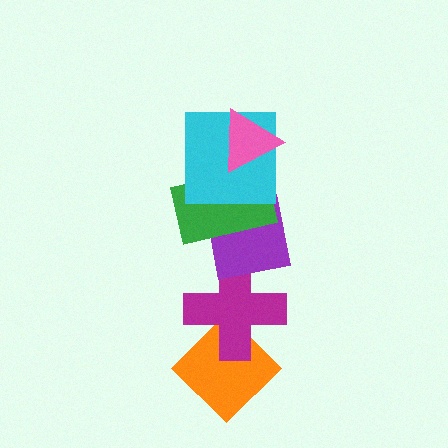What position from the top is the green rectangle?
The green rectangle is 3rd from the top.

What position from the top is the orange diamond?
The orange diamond is 6th from the top.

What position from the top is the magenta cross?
The magenta cross is 5th from the top.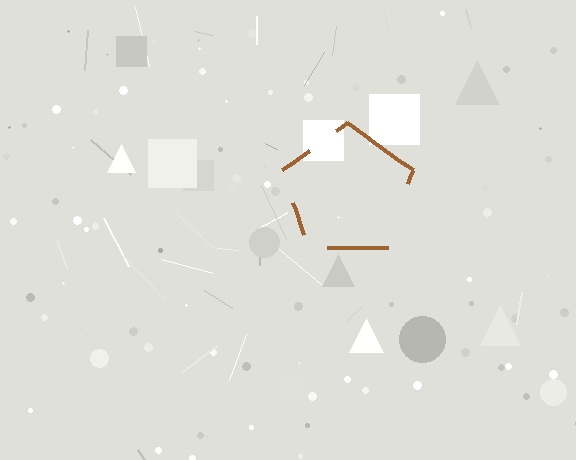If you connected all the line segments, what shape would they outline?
They would outline a pentagon.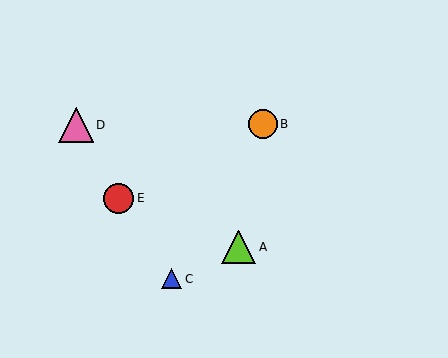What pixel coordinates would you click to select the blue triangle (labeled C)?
Click at (172, 279) to select the blue triangle C.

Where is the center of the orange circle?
The center of the orange circle is at (263, 124).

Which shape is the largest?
The pink triangle (labeled D) is the largest.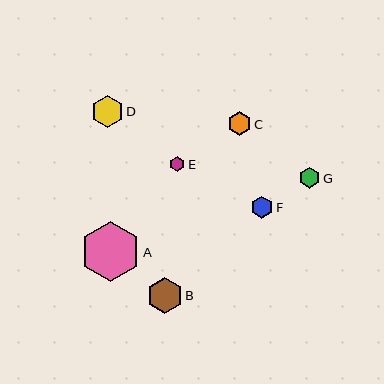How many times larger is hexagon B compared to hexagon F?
Hexagon B is approximately 1.6 times the size of hexagon F.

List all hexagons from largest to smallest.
From largest to smallest: A, B, D, C, F, G, E.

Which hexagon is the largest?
Hexagon A is the largest with a size of approximately 60 pixels.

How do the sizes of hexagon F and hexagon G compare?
Hexagon F and hexagon G are approximately the same size.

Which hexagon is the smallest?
Hexagon E is the smallest with a size of approximately 15 pixels.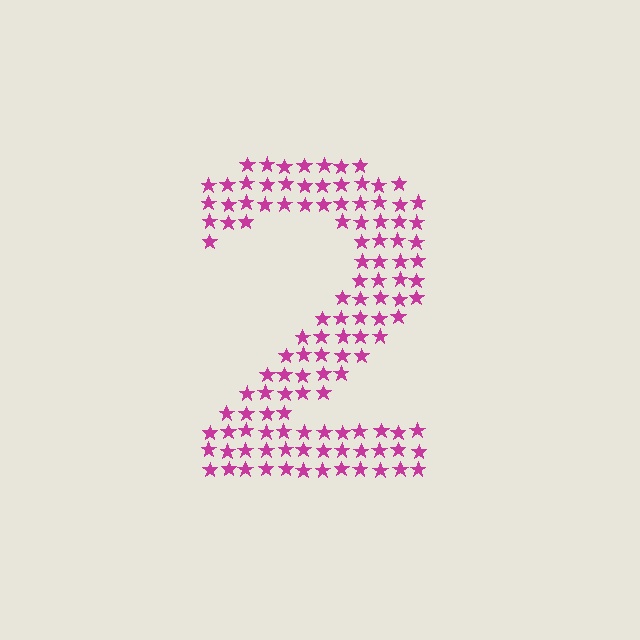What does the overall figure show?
The overall figure shows the digit 2.